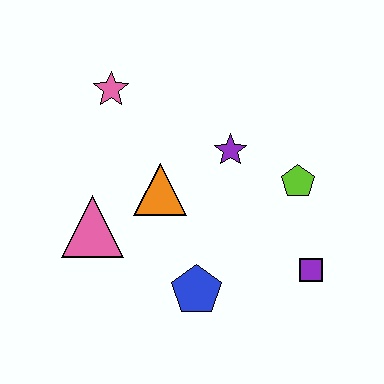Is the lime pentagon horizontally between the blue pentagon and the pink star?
No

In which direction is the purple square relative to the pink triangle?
The purple square is to the right of the pink triangle.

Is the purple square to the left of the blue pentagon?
No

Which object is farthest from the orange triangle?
The purple square is farthest from the orange triangle.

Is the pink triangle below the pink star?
Yes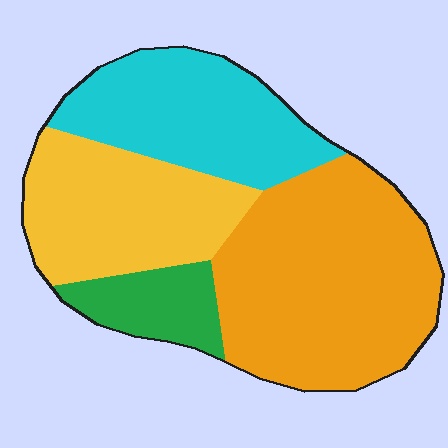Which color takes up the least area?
Green, at roughly 10%.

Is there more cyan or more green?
Cyan.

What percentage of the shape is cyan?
Cyan takes up about one quarter (1/4) of the shape.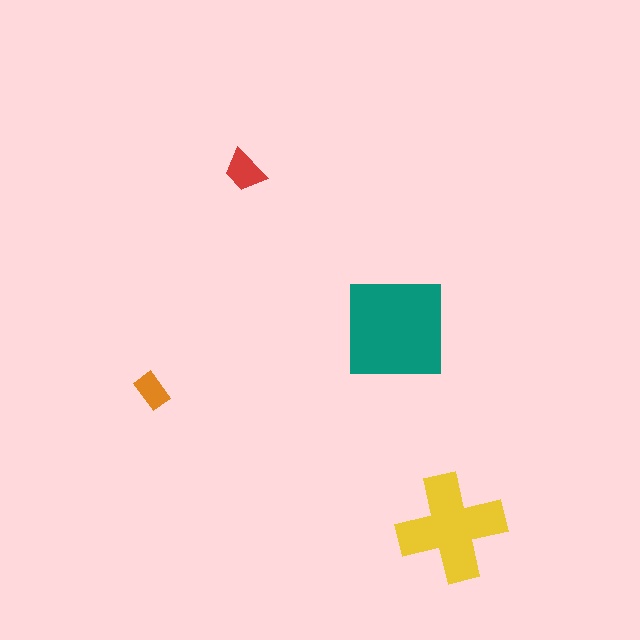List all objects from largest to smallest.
The teal square, the yellow cross, the red trapezoid, the orange rectangle.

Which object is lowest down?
The yellow cross is bottommost.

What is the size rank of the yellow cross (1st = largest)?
2nd.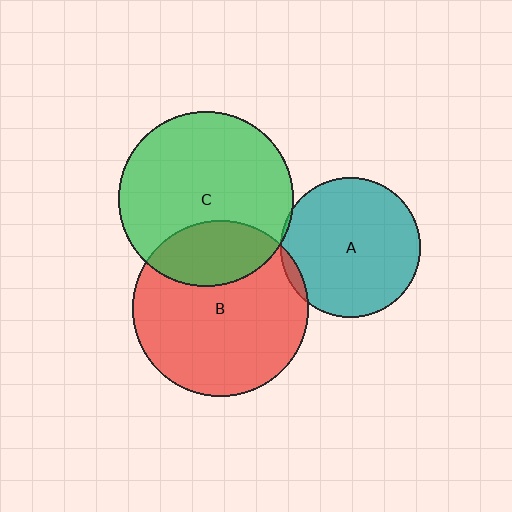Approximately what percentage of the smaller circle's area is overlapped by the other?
Approximately 5%.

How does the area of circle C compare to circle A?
Approximately 1.6 times.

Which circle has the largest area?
Circle B (red).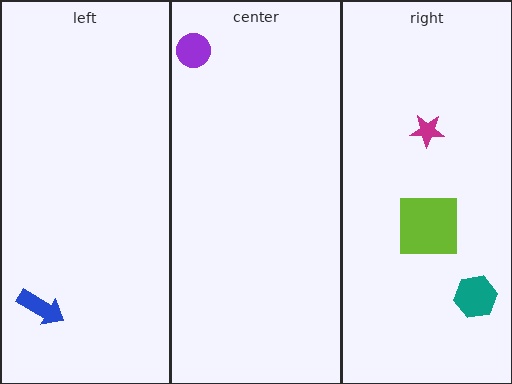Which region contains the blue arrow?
The left region.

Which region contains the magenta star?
The right region.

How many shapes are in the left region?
1.